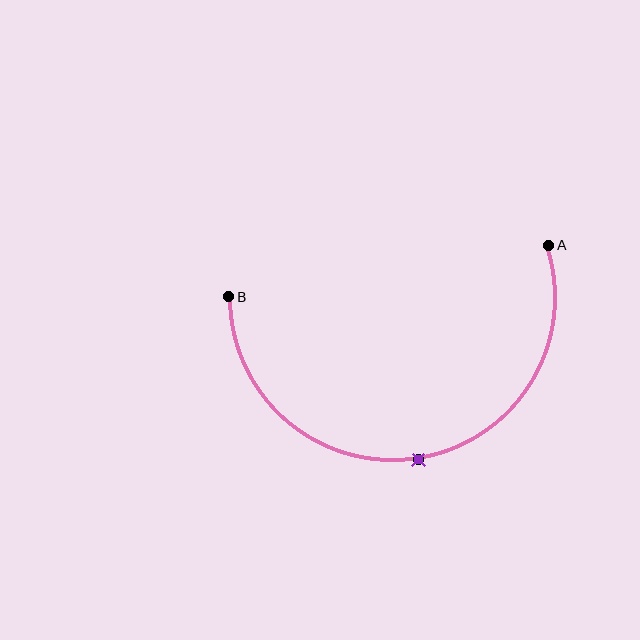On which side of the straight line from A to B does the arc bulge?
The arc bulges below the straight line connecting A and B.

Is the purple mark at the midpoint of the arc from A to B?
Yes. The purple mark lies on the arc at equal arc-length from both A and B — it is the arc midpoint.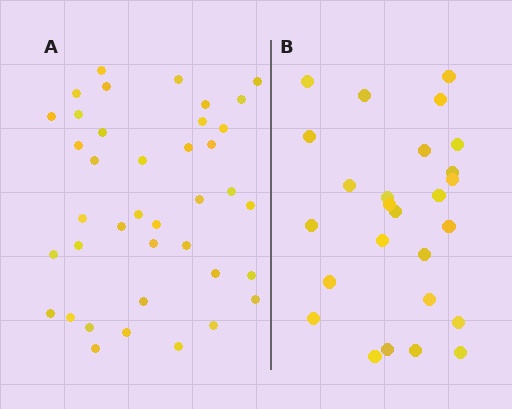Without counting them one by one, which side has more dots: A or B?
Region A (the left region) has more dots.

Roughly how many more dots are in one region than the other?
Region A has approximately 15 more dots than region B.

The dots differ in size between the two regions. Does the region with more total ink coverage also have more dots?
No. Region B has more total ink coverage because its dots are larger, but region A actually contains more individual dots. Total area can be misleading — the number of items is what matters here.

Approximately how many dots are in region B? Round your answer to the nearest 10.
About 30 dots. (The exact count is 26, which rounds to 30.)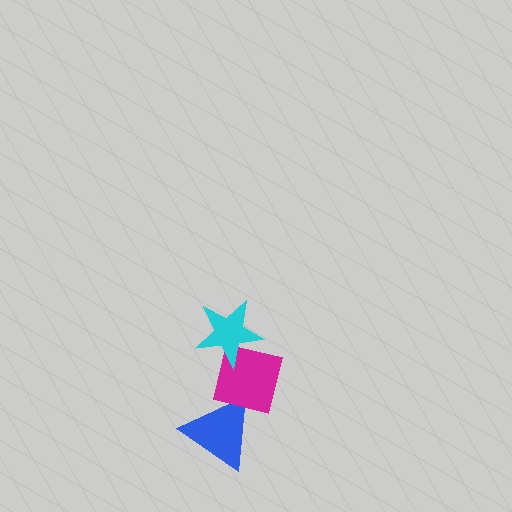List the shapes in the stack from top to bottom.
From top to bottom: the cyan star, the magenta square, the blue triangle.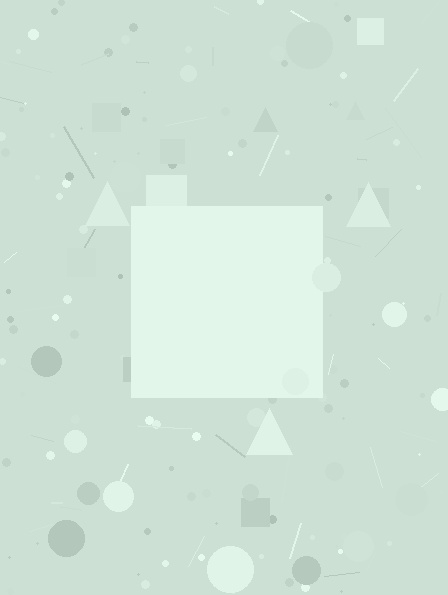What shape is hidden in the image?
A square is hidden in the image.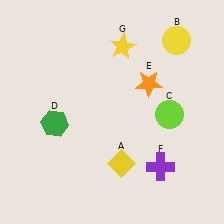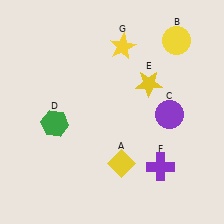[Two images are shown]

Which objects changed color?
C changed from lime to purple. E changed from orange to yellow.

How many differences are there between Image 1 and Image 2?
There are 2 differences between the two images.